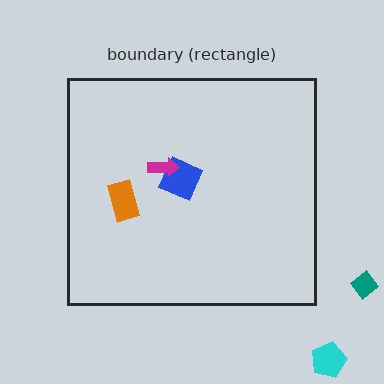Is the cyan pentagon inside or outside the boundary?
Outside.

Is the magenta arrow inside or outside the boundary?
Inside.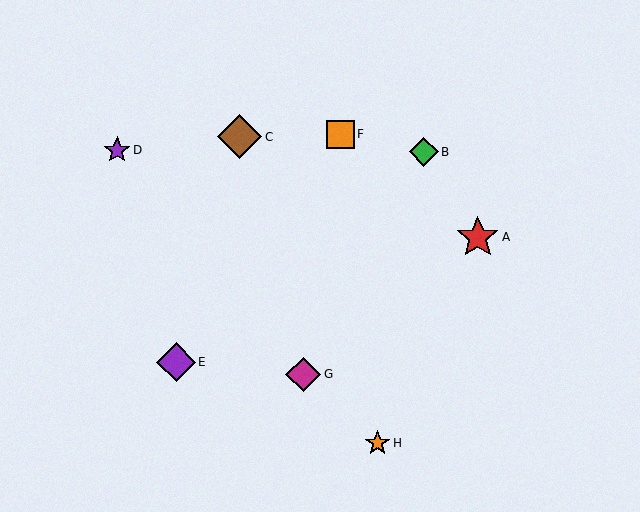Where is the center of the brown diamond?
The center of the brown diamond is at (240, 137).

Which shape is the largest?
The brown diamond (labeled C) is the largest.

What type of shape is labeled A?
Shape A is a red star.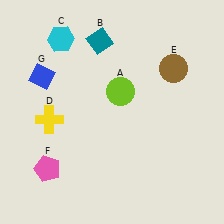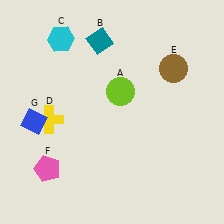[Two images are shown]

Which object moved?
The blue diamond (G) moved down.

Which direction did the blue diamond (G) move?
The blue diamond (G) moved down.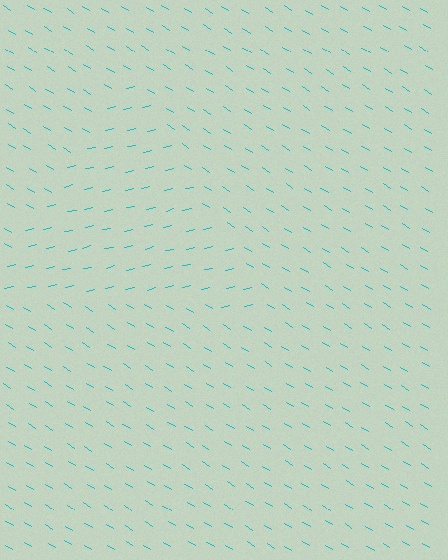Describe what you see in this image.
The image is filled with small cyan line segments. A triangle region in the image has lines oriented differently from the surrounding lines, creating a visible texture boundary.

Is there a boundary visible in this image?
Yes, there is a texture boundary formed by a change in line orientation.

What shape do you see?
I see a triangle.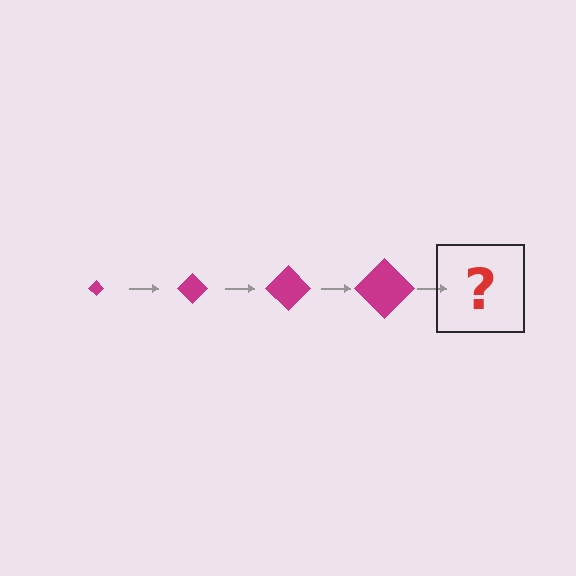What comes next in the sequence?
The next element should be a magenta diamond, larger than the previous one.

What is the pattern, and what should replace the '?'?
The pattern is that the diamond gets progressively larger each step. The '?' should be a magenta diamond, larger than the previous one.